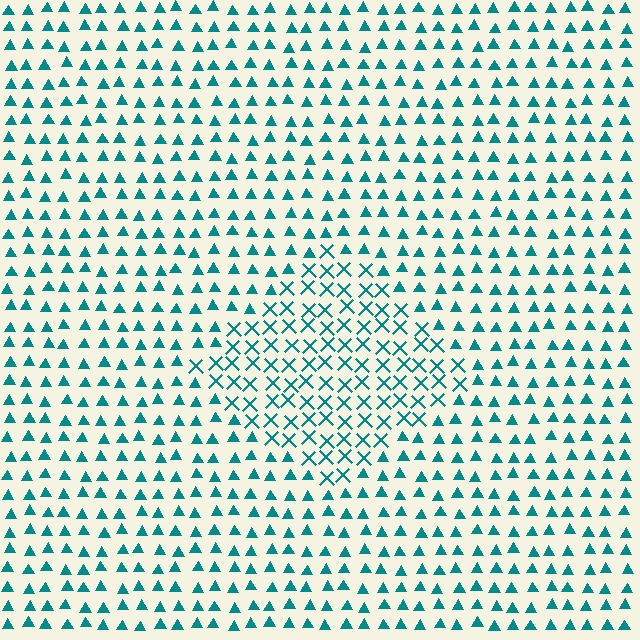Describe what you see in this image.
The image is filled with small teal elements arranged in a uniform grid. A diamond-shaped region contains X marks, while the surrounding area contains triangles. The boundary is defined purely by the change in element shape.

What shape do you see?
I see a diamond.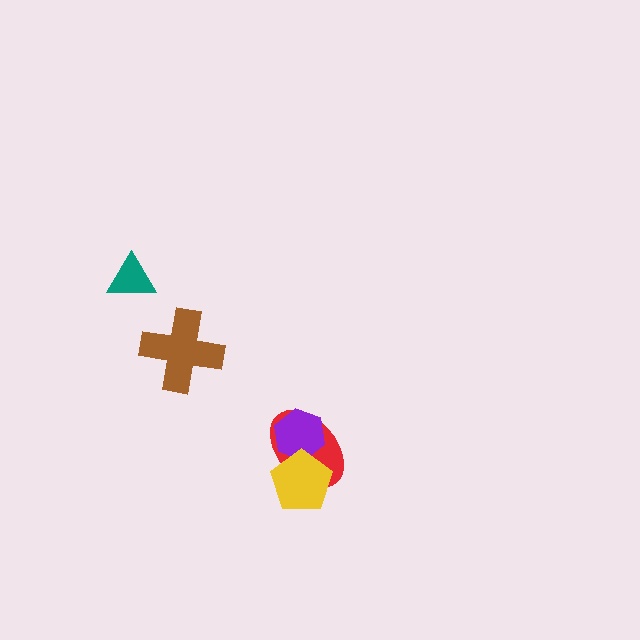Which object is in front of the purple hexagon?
The yellow pentagon is in front of the purple hexagon.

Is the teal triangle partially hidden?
No, no other shape covers it.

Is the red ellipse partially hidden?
Yes, it is partially covered by another shape.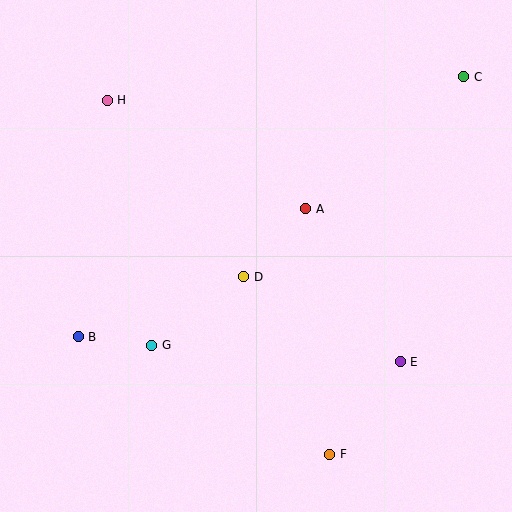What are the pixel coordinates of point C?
Point C is at (464, 77).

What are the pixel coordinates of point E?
Point E is at (400, 362).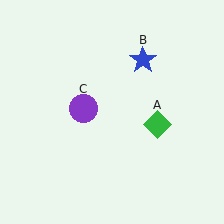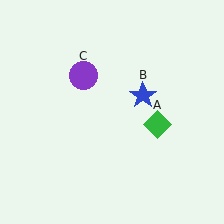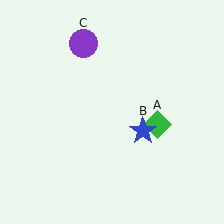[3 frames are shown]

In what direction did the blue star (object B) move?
The blue star (object B) moved down.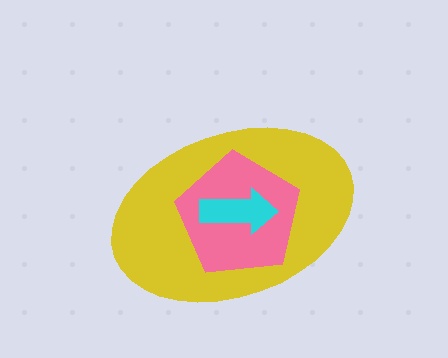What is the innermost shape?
The cyan arrow.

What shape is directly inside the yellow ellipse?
The pink pentagon.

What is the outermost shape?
The yellow ellipse.